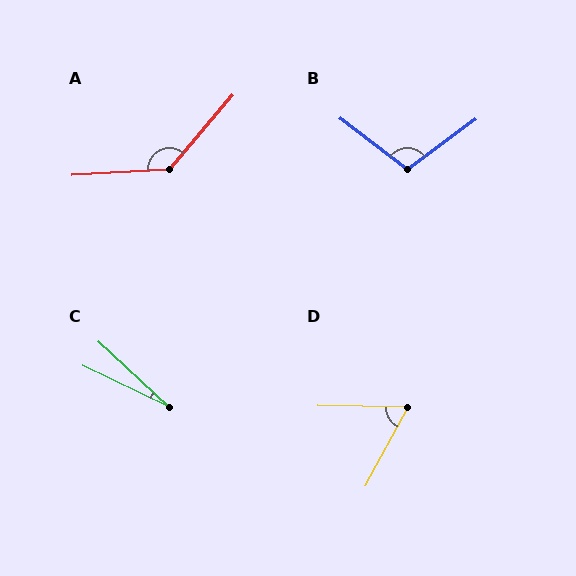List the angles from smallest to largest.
C (17°), D (63°), B (106°), A (134°).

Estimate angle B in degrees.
Approximately 106 degrees.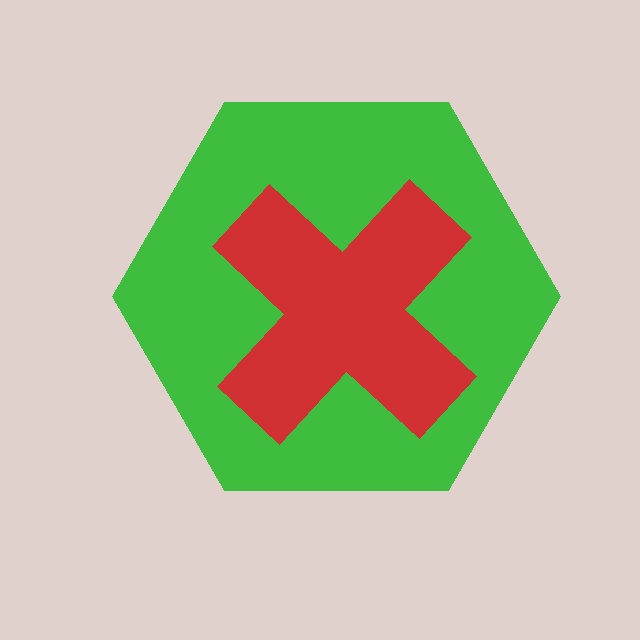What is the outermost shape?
The green hexagon.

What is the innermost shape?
The red cross.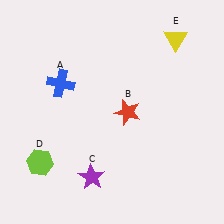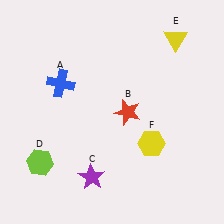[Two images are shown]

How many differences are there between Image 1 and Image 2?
There is 1 difference between the two images.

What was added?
A yellow hexagon (F) was added in Image 2.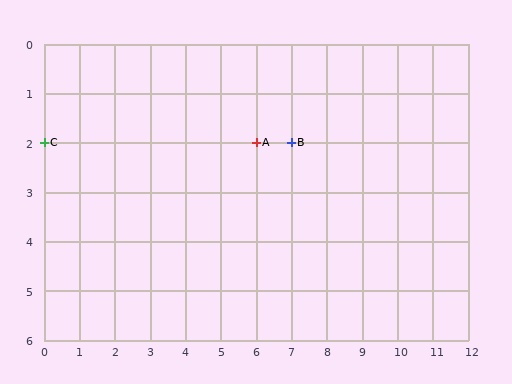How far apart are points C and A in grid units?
Points C and A are 6 columns apart.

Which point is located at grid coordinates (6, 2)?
Point A is at (6, 2).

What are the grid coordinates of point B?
Point B is at grid coordinates (7, 2).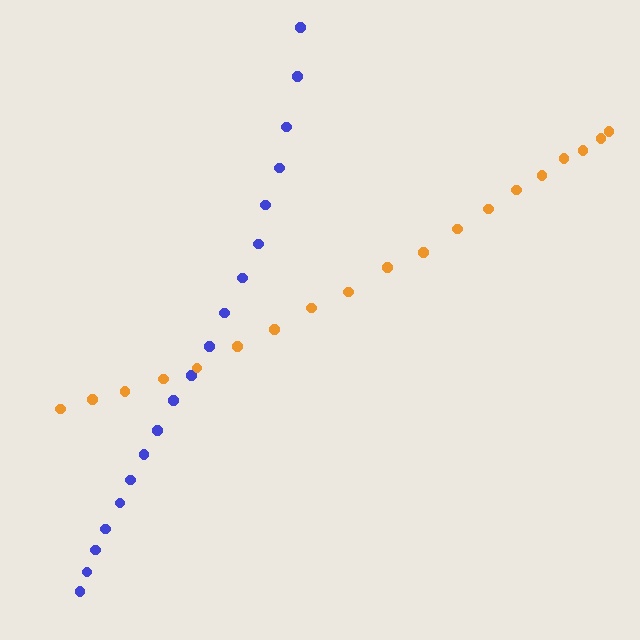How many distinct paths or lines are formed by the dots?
There are 2 distinct paths.